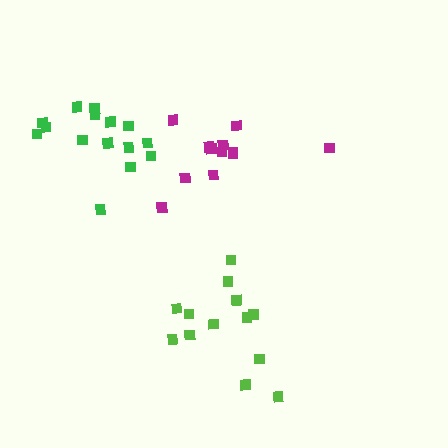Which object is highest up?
The green cluster is topmost.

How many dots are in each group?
Group 1: 15 dots, Group 2: 12 dots, Group 3: 13 dots (40 total).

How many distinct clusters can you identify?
There are 3 distinct clusters.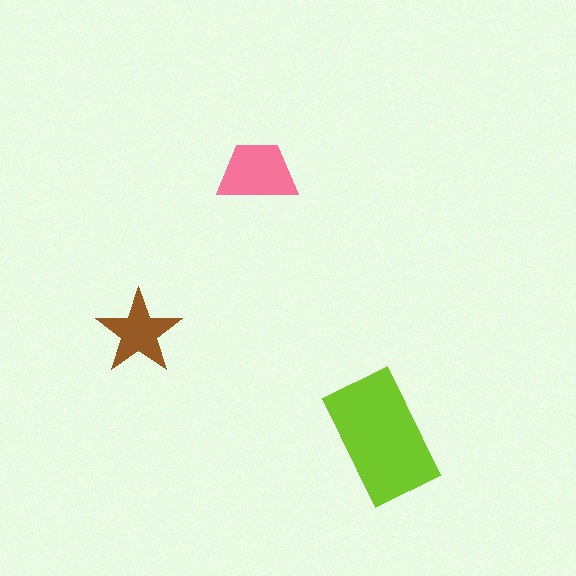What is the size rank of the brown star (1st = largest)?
3rd.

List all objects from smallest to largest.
The brown star, the pink trapezoid, the lime rectangle.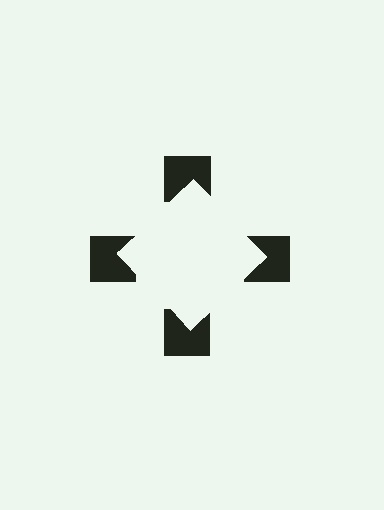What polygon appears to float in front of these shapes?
An illusory square — its edges are inferred from the aligned wedge cuts in the notched squares, not physically drawn.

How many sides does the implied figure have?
4 sides.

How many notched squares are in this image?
There are 4 — one at each vertex of the illusory square.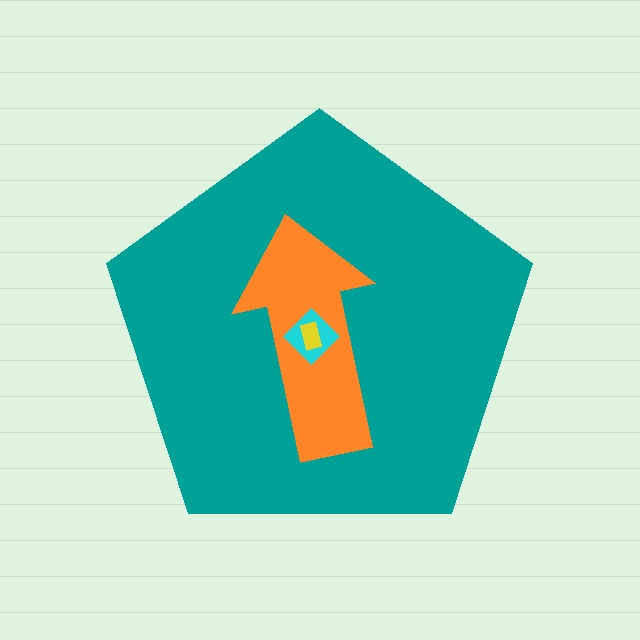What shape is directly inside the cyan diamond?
The yellow rectangle.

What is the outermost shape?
The teal pentagon.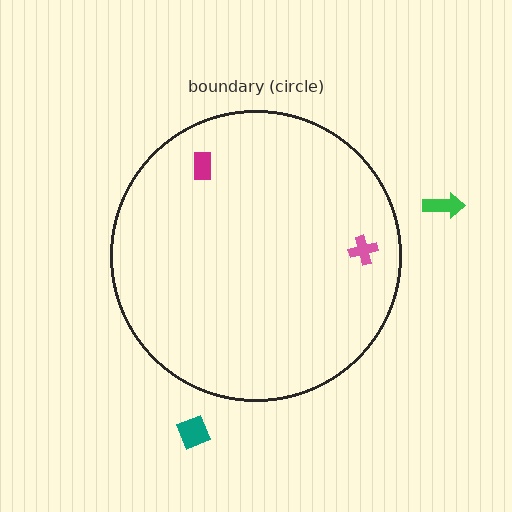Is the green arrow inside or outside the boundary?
Outside.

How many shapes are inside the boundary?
2 inside, 2 outside.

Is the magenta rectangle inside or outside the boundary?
Inside.